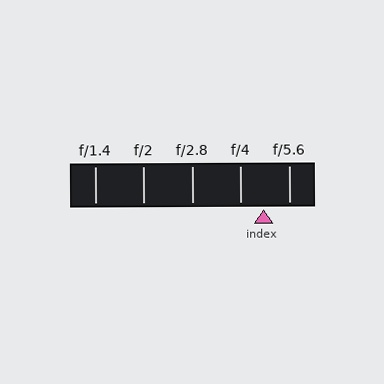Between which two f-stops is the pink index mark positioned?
The index mark is between f/4 and f/5.6.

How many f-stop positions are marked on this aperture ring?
There are 5 f-stop positions marked.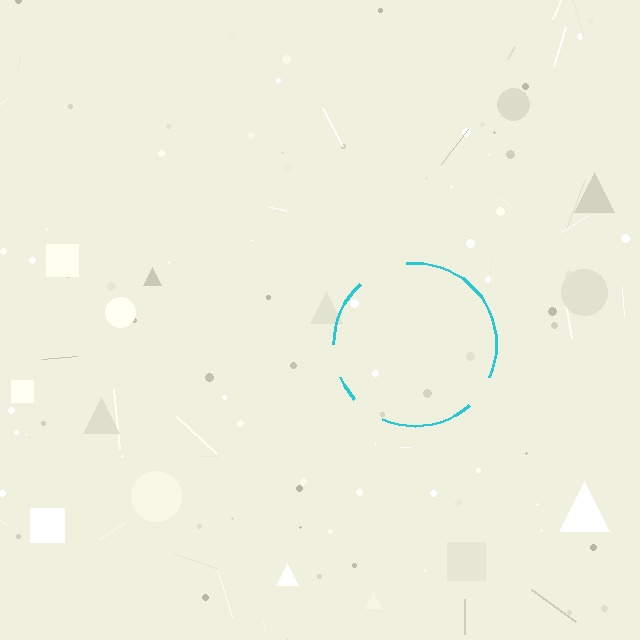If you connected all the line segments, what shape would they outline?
They would outline a circle.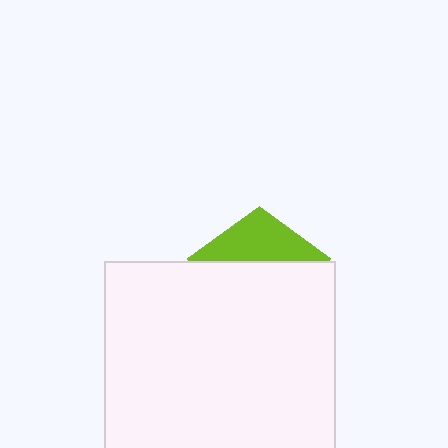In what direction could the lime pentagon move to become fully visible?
The lime pentagon could move up. That would shift it out from behind the white rectangle entirely.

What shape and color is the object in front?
The object in front is a white rectangle.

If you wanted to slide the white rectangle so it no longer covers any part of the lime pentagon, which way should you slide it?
Slide it down — that is the most direct way to separate the two shapes.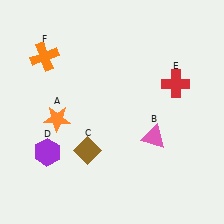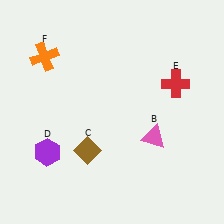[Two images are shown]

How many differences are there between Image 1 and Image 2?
There is 1 difference between the two images.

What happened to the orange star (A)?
The orange star (A) was removed in Image 2. It was in the bottom-left area of Image 1.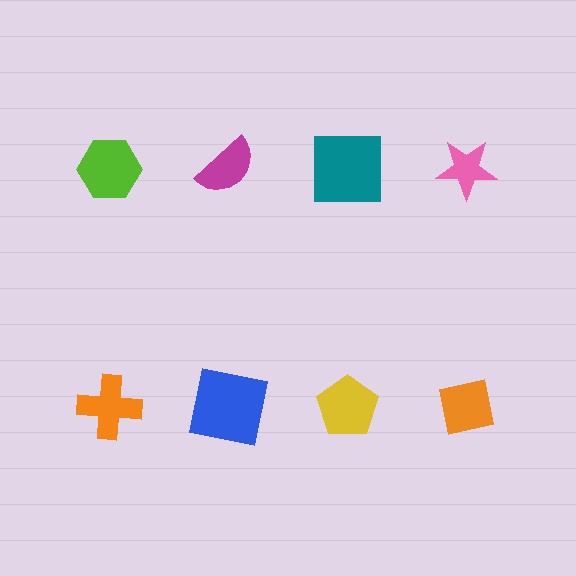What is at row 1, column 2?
A magenta semicircle.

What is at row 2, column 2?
A blue square.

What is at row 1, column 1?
A lime hexagon.